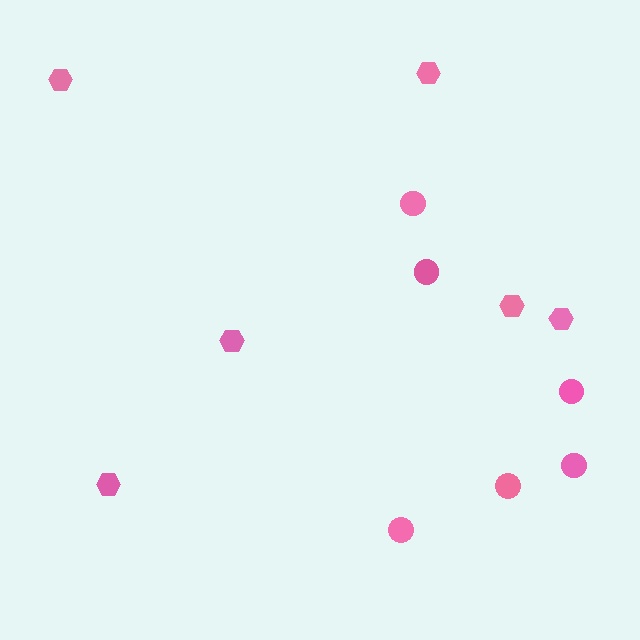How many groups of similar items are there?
There are 2 groups: one group of circles (6) and one group of hexagons (6).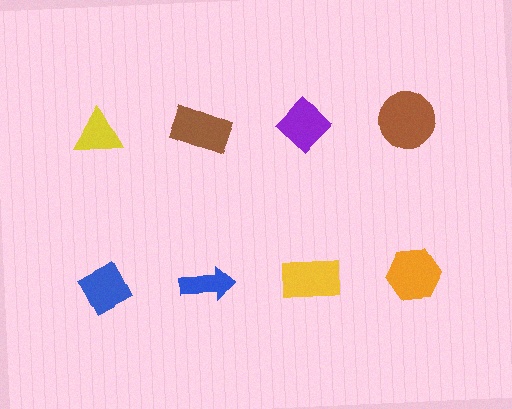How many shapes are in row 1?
4 shapes.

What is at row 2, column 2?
A blue arrow.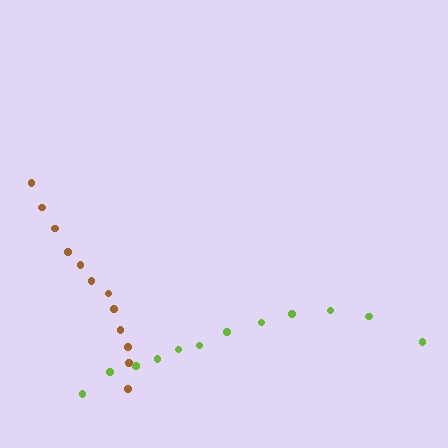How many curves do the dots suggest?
There are 2 distinct paths.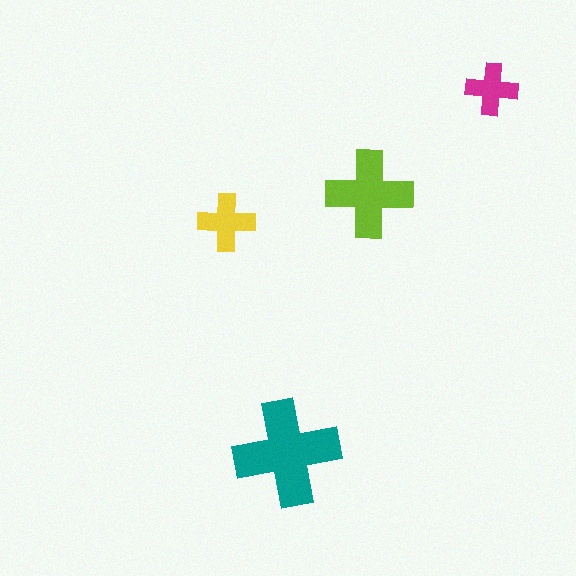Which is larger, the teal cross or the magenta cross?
The teal one.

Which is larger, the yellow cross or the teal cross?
The teal one.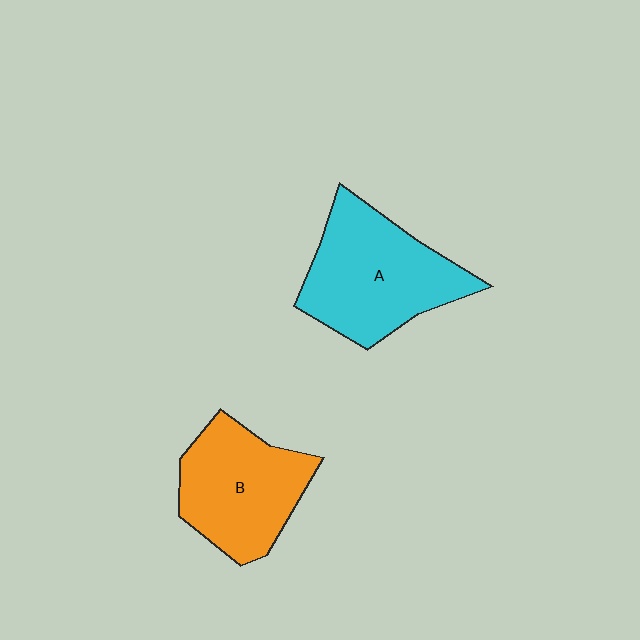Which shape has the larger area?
Shape A (cyan).